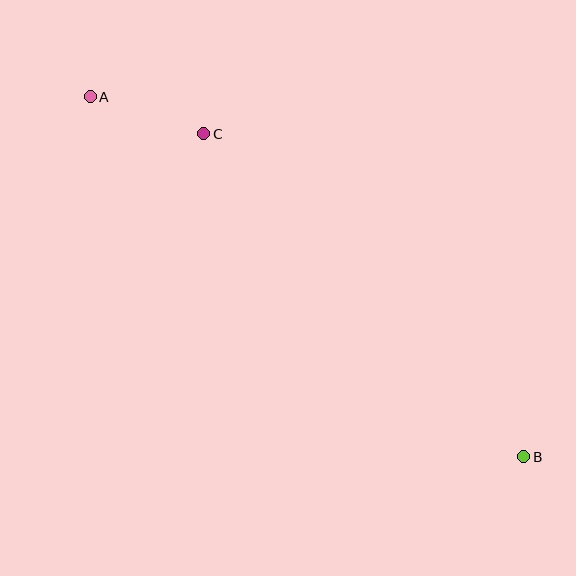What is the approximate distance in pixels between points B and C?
The distance between B and C is approximately 455 pixels.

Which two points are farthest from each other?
Points A and B are farthest from each other.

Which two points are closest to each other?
Points A and C are closest to each other.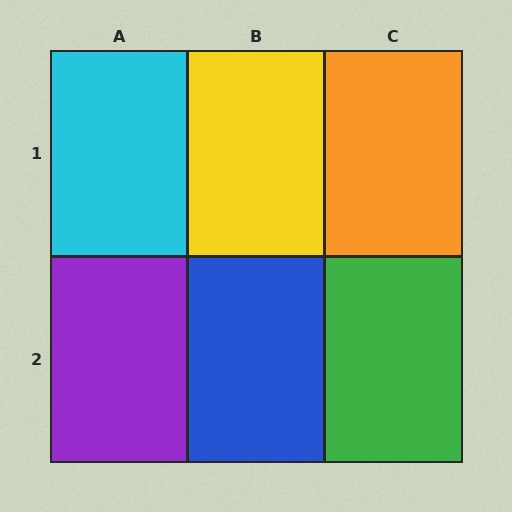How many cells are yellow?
1 cell is yellow.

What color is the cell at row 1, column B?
Yellow.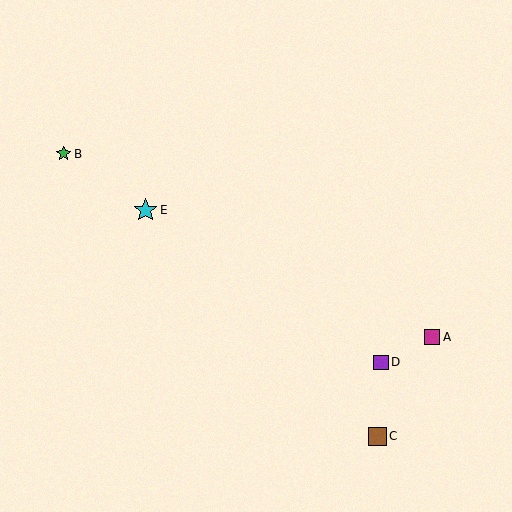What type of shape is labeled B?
Shape B is a green star.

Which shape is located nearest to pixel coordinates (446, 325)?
The magenta square (labeled A) at (432, 337) is nearest to that location.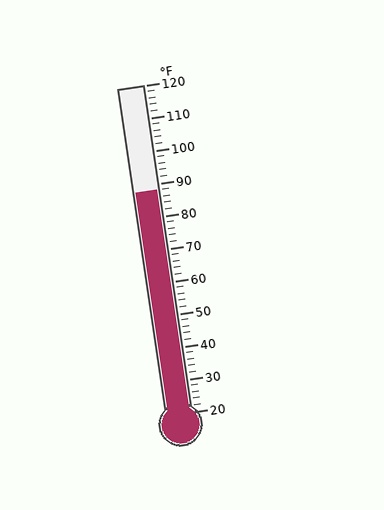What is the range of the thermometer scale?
The thermometer scale ranges from 20°F to 120°F.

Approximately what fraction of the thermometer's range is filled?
The thermometer is filled to approximately 70% of its range.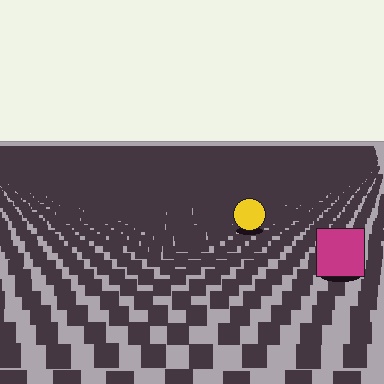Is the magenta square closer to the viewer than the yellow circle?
Yes. The magenta square is closer — you can tell from the texture gradient: the ground texture is coarser near it.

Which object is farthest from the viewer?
The yellow circle is farthest from the viewer. It appears smaller and the ground texture around it is denser.